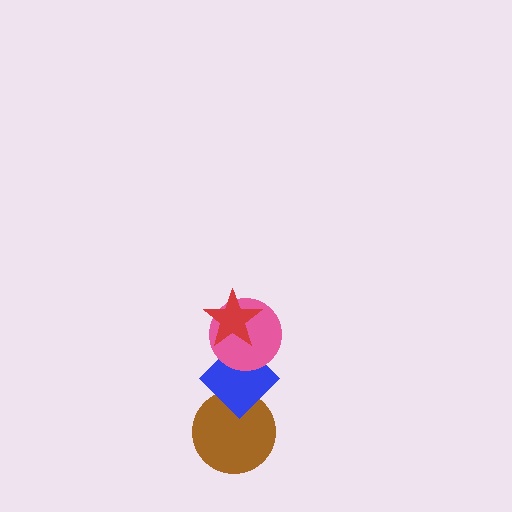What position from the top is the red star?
The red star is 1st from the top.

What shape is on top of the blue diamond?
The pink circle is on top of the blue diamond.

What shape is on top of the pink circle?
The red star is on top of the pink circle.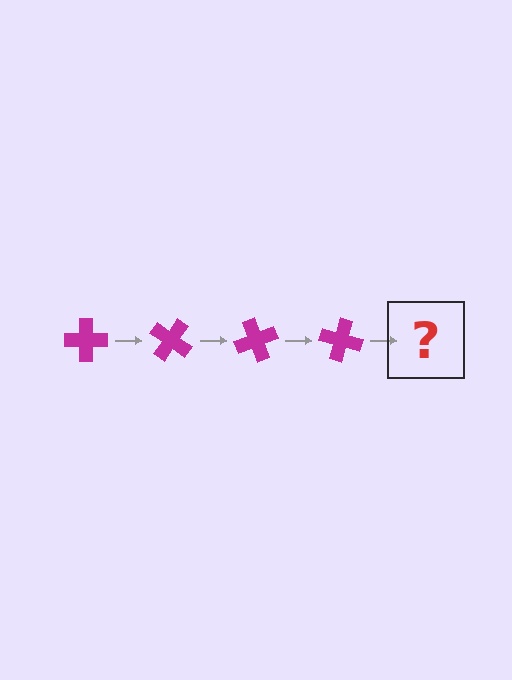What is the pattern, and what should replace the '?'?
The pattern is that the cross rotates 35 degrees each step. The '?' should be a magenta cross rotated 140 degrees.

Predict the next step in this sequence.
The next step is a magenta cross rotated 140 degrees.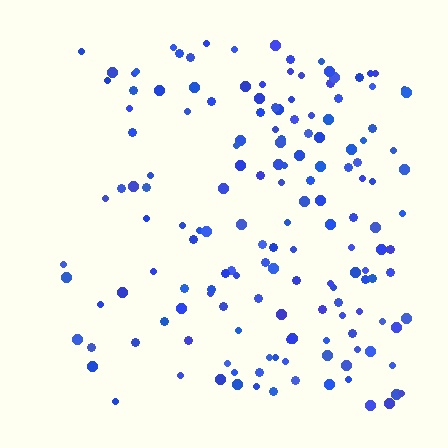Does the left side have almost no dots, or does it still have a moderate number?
Still a moderate number, just noticeably fewer than the right.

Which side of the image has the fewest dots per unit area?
The left.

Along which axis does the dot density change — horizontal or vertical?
Horizontal.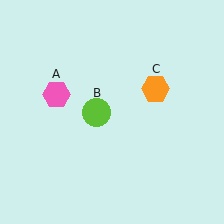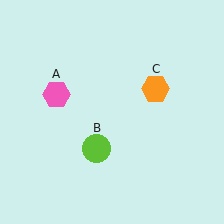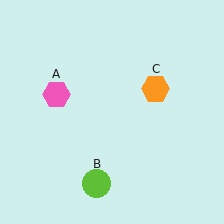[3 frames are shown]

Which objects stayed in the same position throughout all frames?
Pink hexagon (object A) and orange hexagon (object C) remained stationary.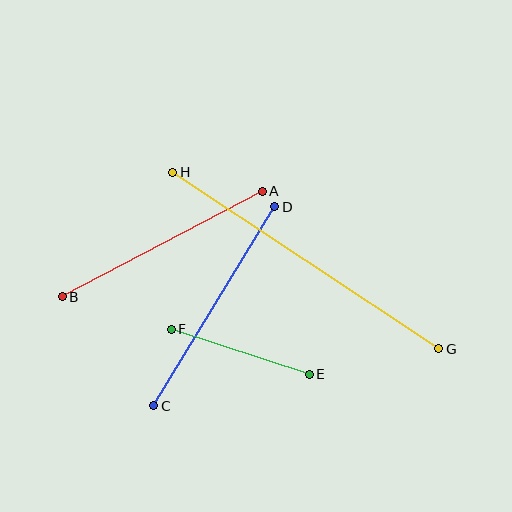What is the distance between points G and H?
The distance is approximately 319 pixels.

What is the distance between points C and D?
The distance is approximately 233 pixels.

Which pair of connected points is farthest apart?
Points G and H are farthest apart.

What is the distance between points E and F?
The distance is approximately 145 pixels.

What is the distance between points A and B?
The distance is approximately 226 pixels.